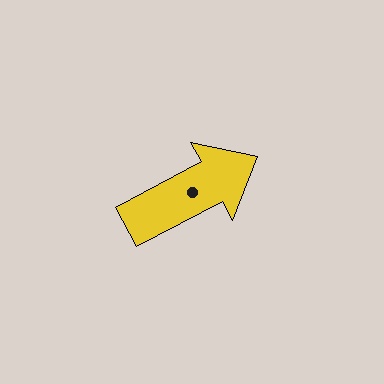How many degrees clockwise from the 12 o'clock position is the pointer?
Approximately 62 degrees.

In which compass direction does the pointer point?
Northeast.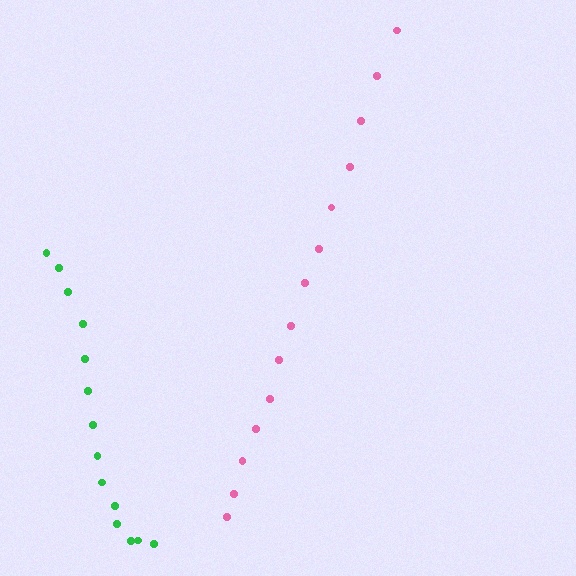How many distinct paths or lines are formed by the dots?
There are 2 distinct paths.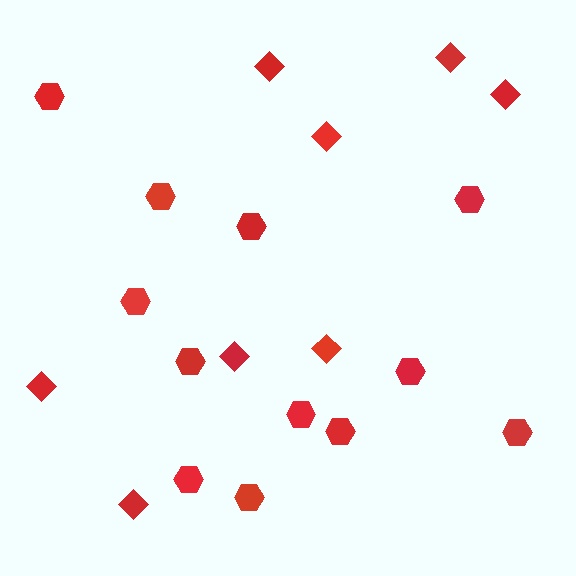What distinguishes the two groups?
There are 2 groups: one group of hexagons (12) and one group of diamonds (8).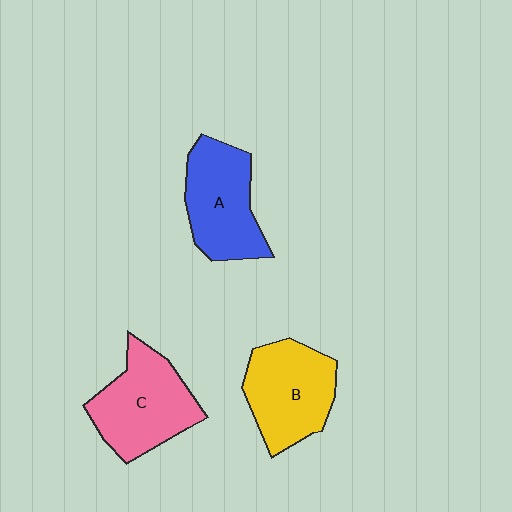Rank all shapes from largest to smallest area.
From largest to smallest: C (pink), B (yellow), A (blue).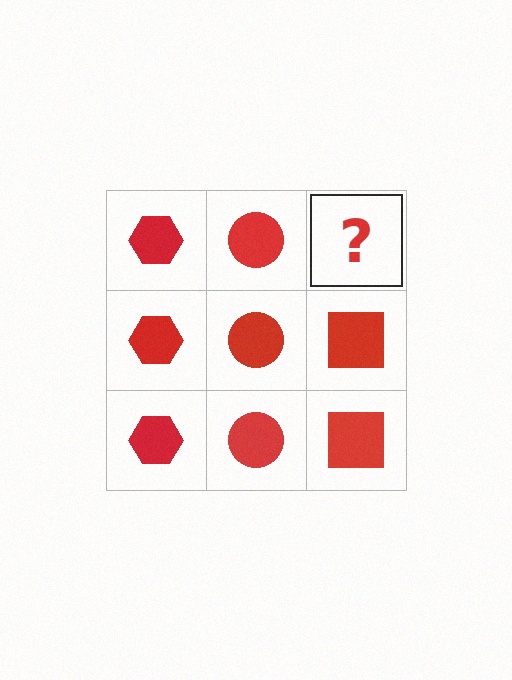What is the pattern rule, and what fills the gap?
The rule is that each column has a consistent shape. The gap should be filled with a red square.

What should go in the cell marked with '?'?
The missing cell should contain a red square.